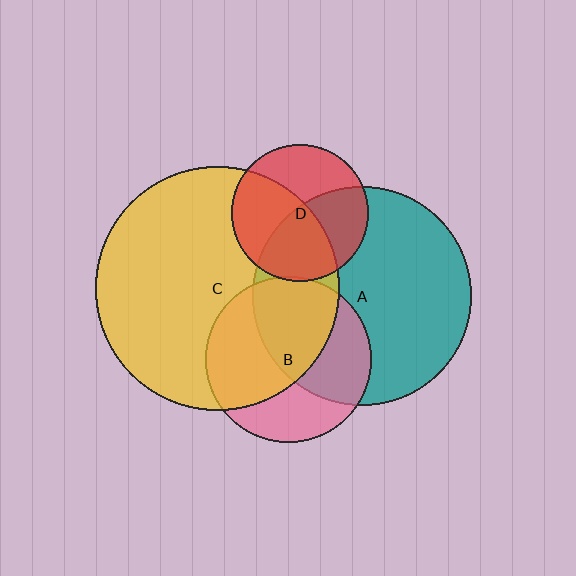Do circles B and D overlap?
Yes.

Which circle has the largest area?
Circle C (yellow).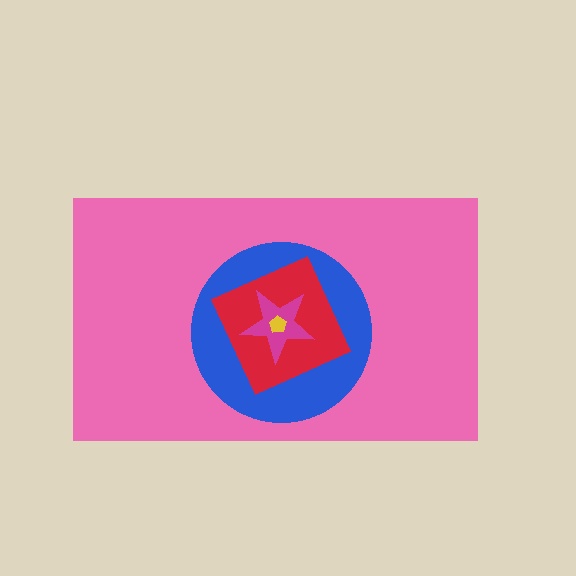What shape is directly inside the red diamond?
The magenta star.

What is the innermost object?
The yellow pentagon.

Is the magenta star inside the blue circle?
Yes.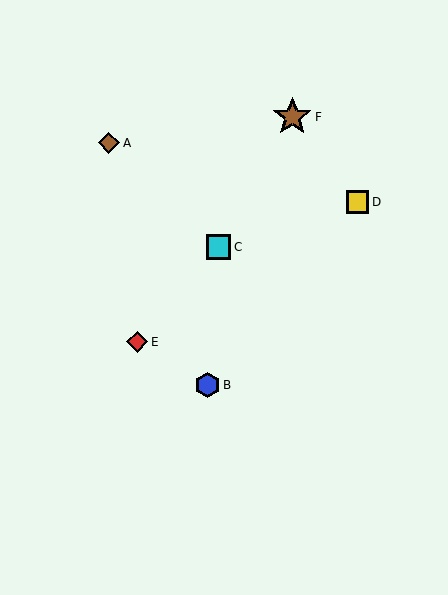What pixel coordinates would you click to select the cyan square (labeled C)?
Click at (219, 247) to select the cyan square C.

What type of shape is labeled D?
Shape D is a yellow square.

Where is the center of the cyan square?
The center of the cyan square is at (219, 247).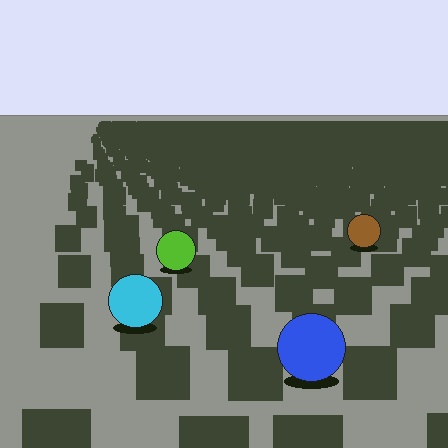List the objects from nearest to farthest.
From nearest to farthest: the blue circle, the cyan circle, the lime circle, the brown circle.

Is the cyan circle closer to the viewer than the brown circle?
Yes. The cyan circle is closer — you can tell from the texture gradient: the ground texture is coarser near it.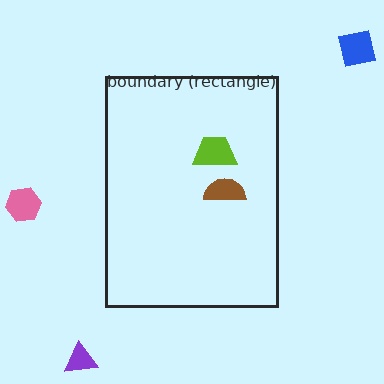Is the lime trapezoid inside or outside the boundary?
Inside.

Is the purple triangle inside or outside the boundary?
Outside.